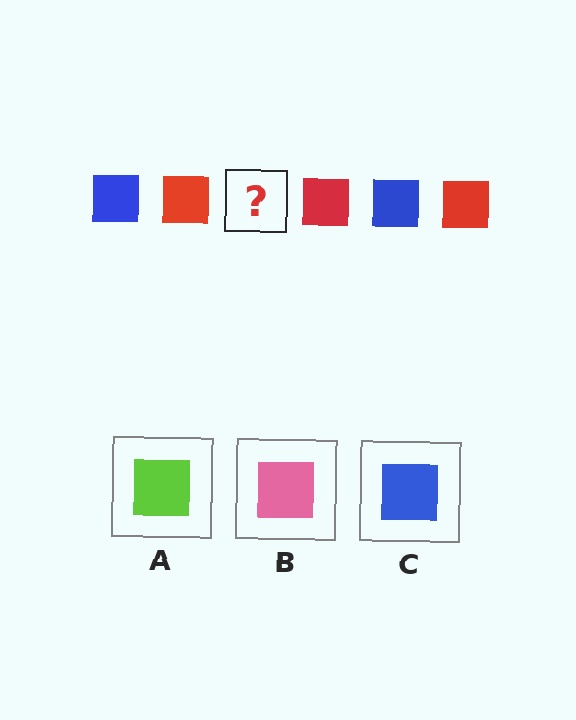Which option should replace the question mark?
Option C.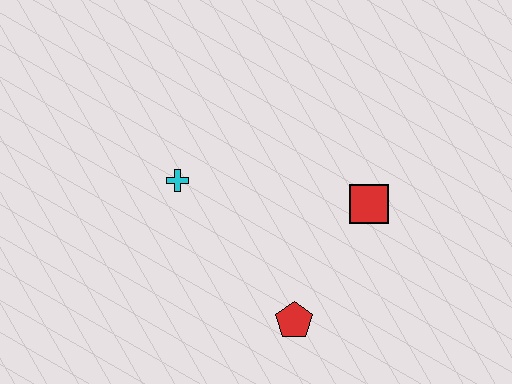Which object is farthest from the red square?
The cyan cross is farthest from the red square.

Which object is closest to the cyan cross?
The red pentagon is closest to the cyan cross.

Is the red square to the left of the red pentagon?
No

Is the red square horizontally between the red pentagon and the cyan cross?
No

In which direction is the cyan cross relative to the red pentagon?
The cyan cross is above the red pentagon.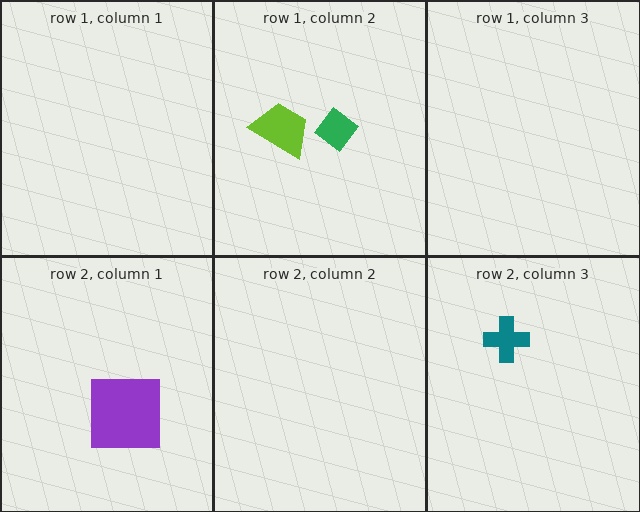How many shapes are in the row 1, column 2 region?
2.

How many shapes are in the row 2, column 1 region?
1.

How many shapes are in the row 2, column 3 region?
1.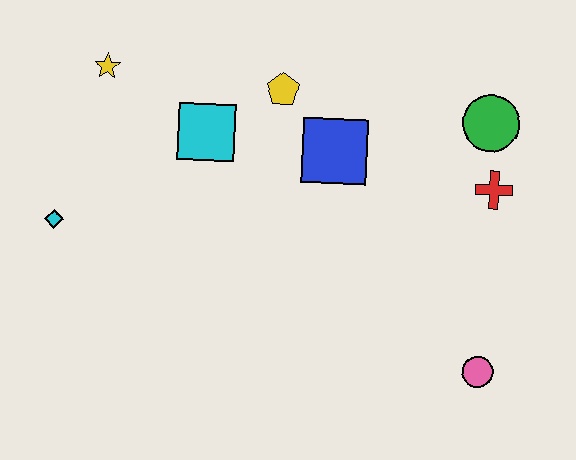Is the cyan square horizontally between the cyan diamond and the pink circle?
Yes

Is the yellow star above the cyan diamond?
Yes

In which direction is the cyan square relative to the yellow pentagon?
The cyan square is to the left of the yellow pentagon.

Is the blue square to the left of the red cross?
Yes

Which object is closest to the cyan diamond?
The yellow star is closest to the cyan diamond.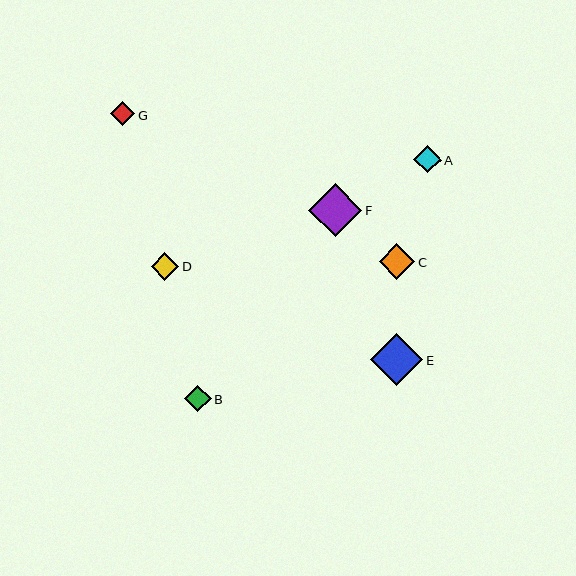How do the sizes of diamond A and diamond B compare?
Diamond A and diamond B are approximately the same size.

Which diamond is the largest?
Diamond F is the largest with a size of approximately 53 pixels.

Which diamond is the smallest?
Diamond G is the smallest with a size of approximately 24 pixels.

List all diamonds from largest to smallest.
From largest to smallest: F, E, C, A, D, B, G.